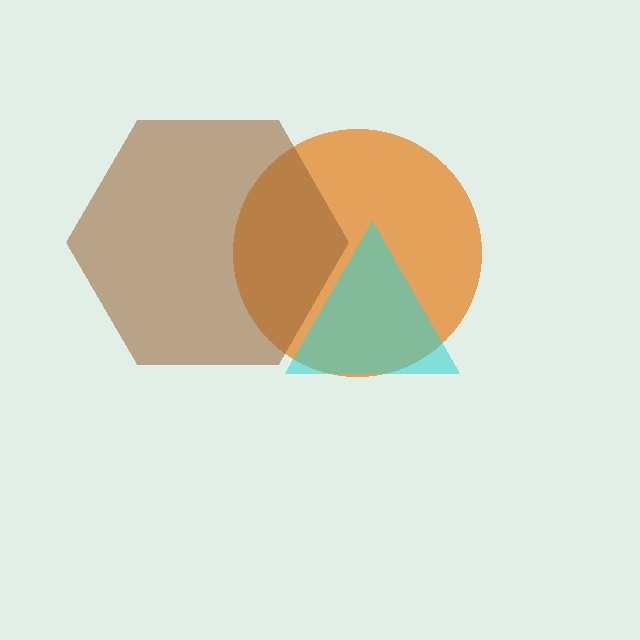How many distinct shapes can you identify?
There are 3 distinct shapes: an orange circle, a brown hexagon, a cyan triangle.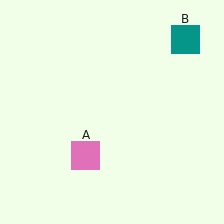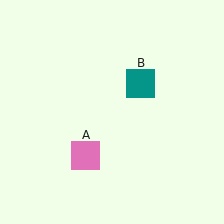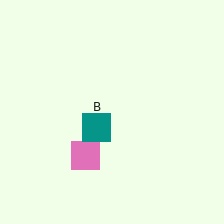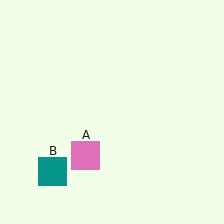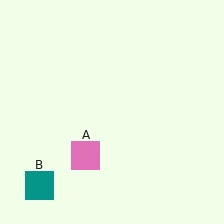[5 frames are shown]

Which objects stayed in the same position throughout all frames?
Pink square (object A) remained stationary.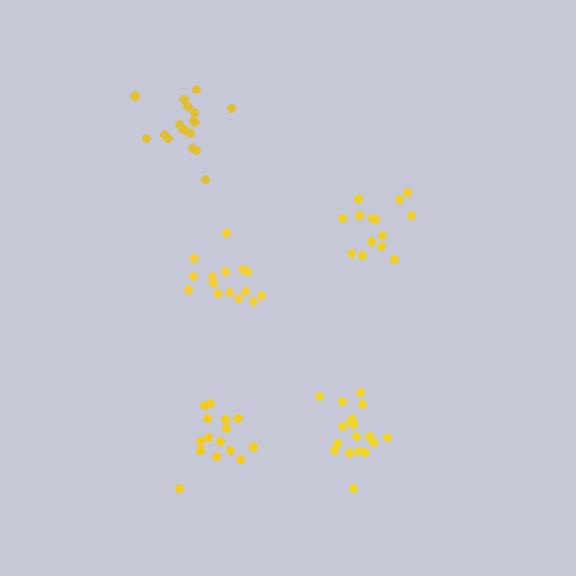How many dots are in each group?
Group 1: 15 dots, Group 2: 14 dots, Group 3: 18 dots, Group 4: 16 dots, Group 5: 18 dots (81 total).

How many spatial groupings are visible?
There are 5 spatial groupings.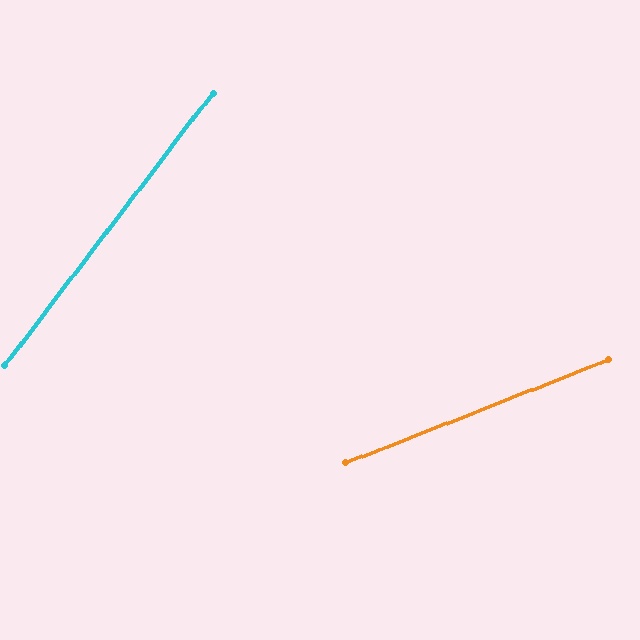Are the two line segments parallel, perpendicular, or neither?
Neither parallel nor perpendicular — they differ by about 31°.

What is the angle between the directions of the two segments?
Approximately 31 degrees.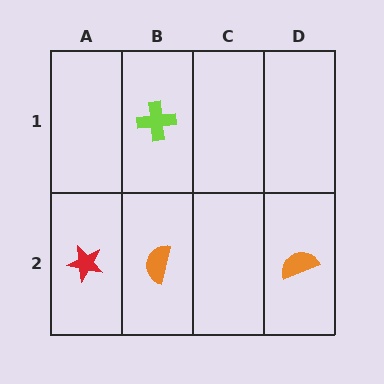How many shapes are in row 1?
1 shape.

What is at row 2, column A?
A red star.